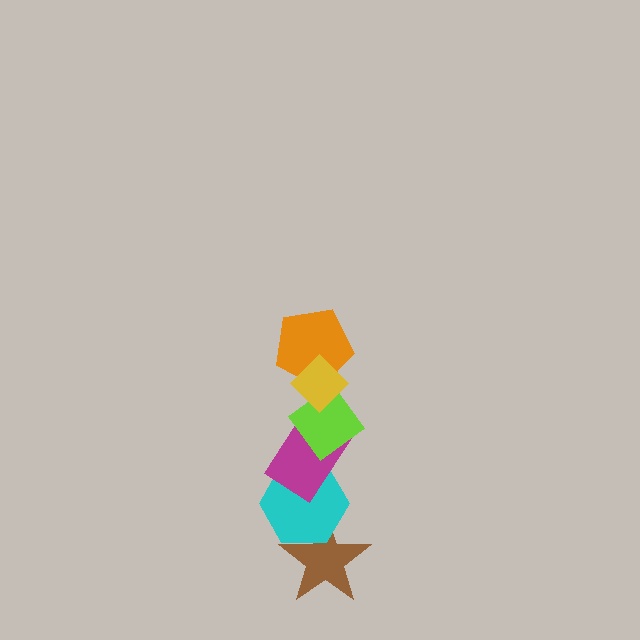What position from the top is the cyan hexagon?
The cyan hexagon is 5th from the top.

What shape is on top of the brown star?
The cyan hexagon is on top of the brown star.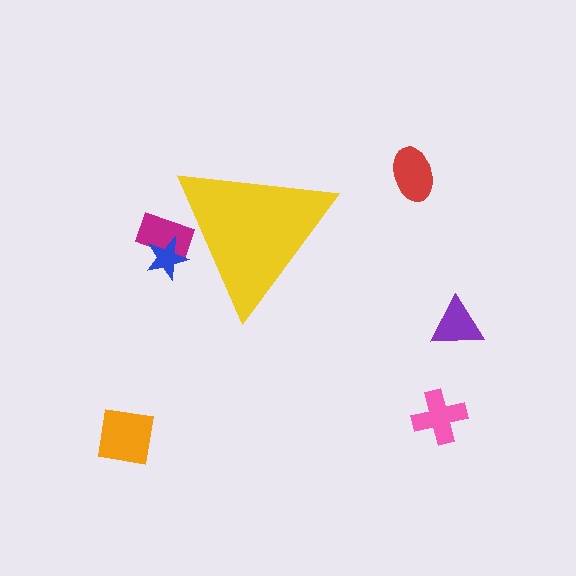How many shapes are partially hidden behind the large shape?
2 shapes are partially hidden.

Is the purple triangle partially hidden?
No, the purple triangle is fully visible.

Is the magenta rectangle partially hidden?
Yes, the magenta rectangle is partially hidden behind the yellow triangle.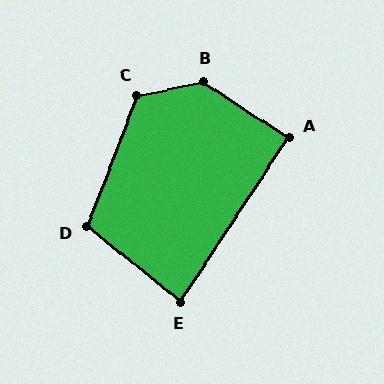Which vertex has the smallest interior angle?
E, at approximately 84 degrees.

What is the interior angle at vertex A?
Approximately 90 degrees (approximately right).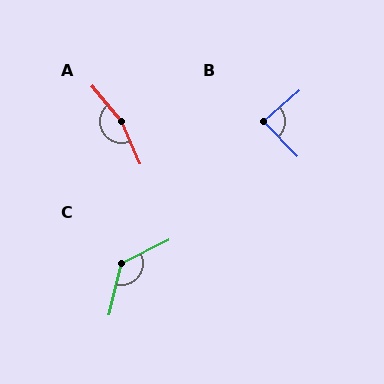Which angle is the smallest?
B, at approximately 86 degrees.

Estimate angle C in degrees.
Approximately 130 degrees.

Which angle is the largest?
A, at approximately 163 degrees.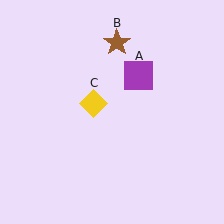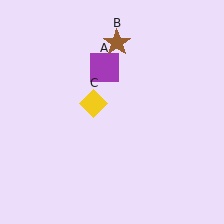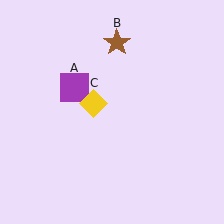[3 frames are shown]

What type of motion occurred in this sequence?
The purple square (object A) rotated counterclockwise around the center of the scene.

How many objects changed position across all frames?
1 object changed position: purple square (object A).